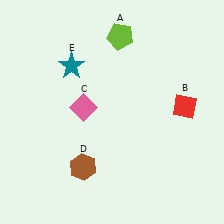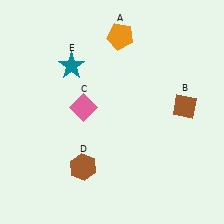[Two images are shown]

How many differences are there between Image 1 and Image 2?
There are 2 differences between the two images.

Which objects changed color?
A changed from lime to orange. B changed from red to brown.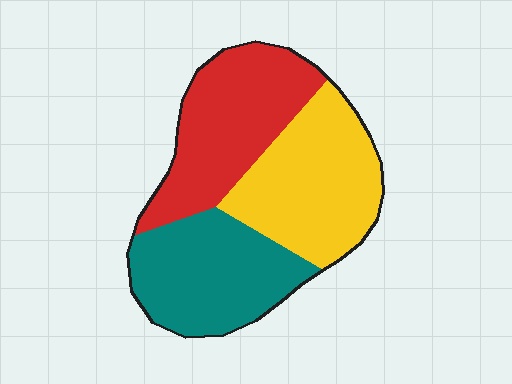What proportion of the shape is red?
Red takes up about one third (1/3) of the shape.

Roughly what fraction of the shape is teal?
Teal covers roughly 30% of the shape.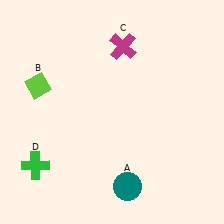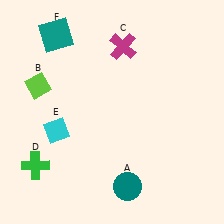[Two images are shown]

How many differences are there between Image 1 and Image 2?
There are 2 differences between the two images.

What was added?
A cyan diamond (E), a teal square (F) were added in Image 2.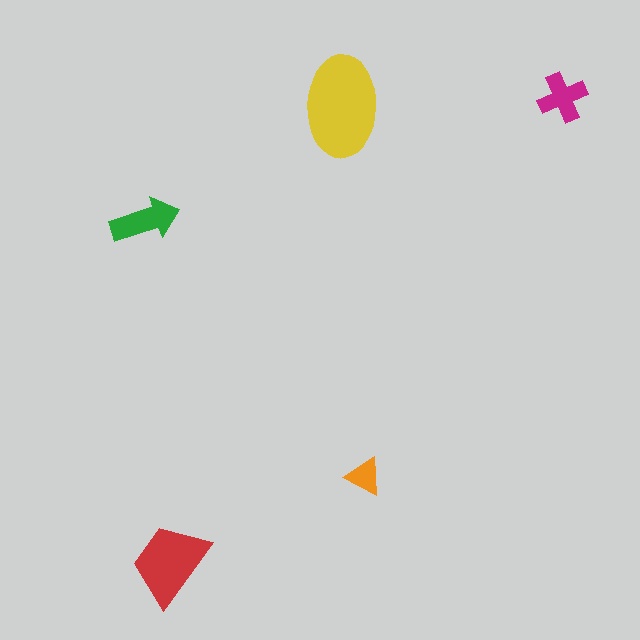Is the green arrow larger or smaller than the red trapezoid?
Smaller.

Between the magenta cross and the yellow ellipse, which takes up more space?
The yellow ellipse.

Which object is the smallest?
The orange triangle.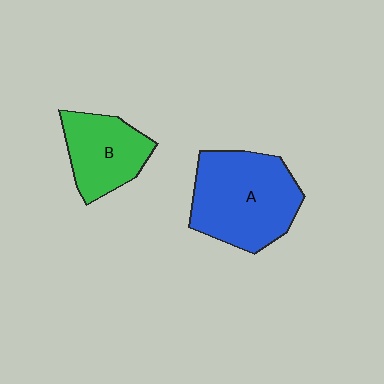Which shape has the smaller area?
Shape B (green).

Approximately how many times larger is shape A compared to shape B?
Approximately 1.6 times.